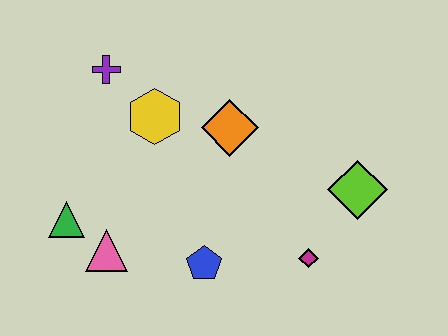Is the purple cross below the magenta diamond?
No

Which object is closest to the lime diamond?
The magenta diamond is closest to the lime diamond.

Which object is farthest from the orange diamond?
The green triangle is farthest from the orange diamond.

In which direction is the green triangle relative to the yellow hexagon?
The green triangle is below the yellow hexagon.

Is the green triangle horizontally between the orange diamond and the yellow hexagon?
No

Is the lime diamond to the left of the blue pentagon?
No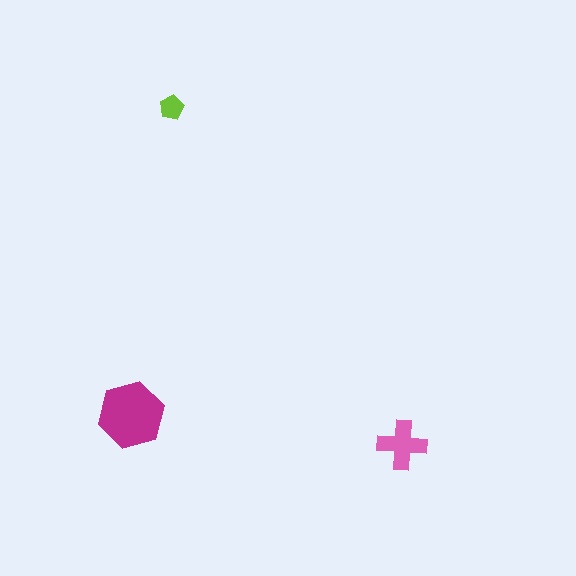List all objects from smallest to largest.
The lime pentagon, the pink cross, the magenta hexagon.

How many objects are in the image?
There are 3 objects in the image.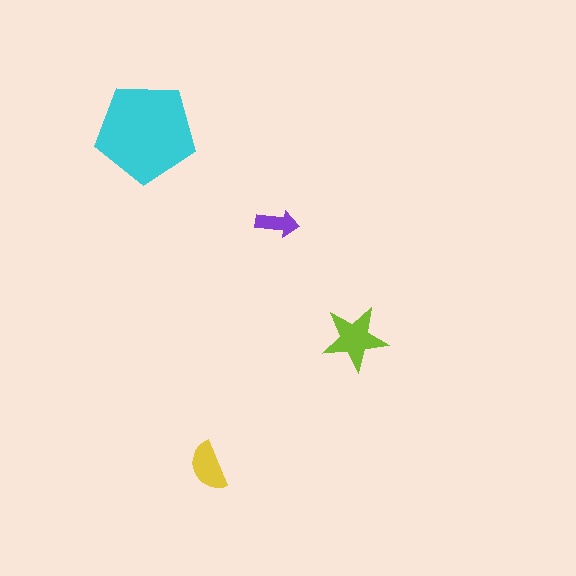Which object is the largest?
The cyan pentagon.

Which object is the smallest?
The purple arrow.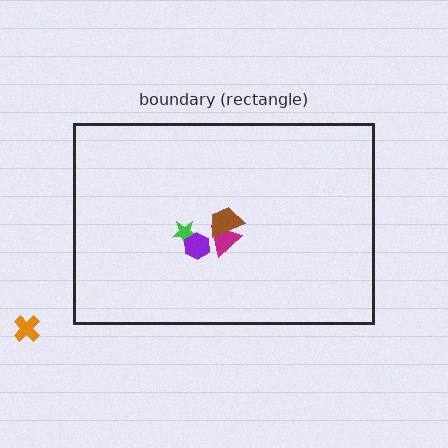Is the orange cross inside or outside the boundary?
Outside.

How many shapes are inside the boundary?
4 inside, 1 outside.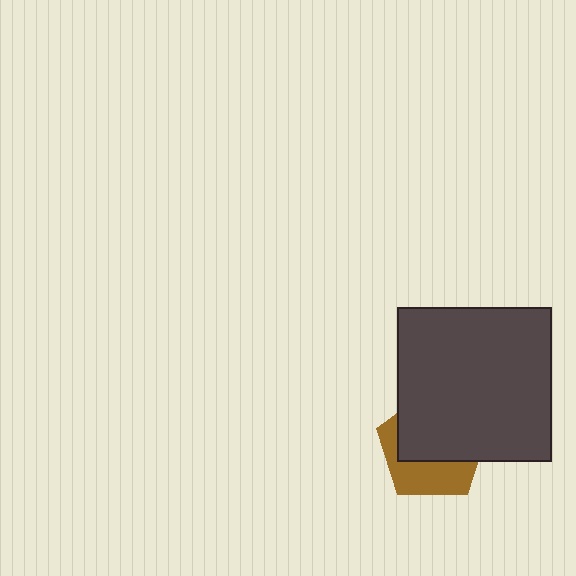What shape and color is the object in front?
The object in front is a dark gray square.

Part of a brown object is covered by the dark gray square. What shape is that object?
It is a pentagon.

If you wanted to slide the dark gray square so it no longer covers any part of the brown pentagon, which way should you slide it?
Slide it up — that is the most direct way to separate the two shapes.